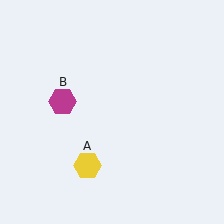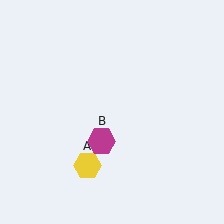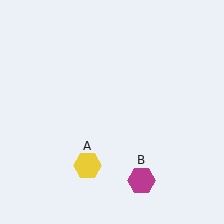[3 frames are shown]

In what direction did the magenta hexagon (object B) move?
The magenta hexagon (object B) moved down and to the right.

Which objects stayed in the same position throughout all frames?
Yellow hexagon (object A) remained stationary.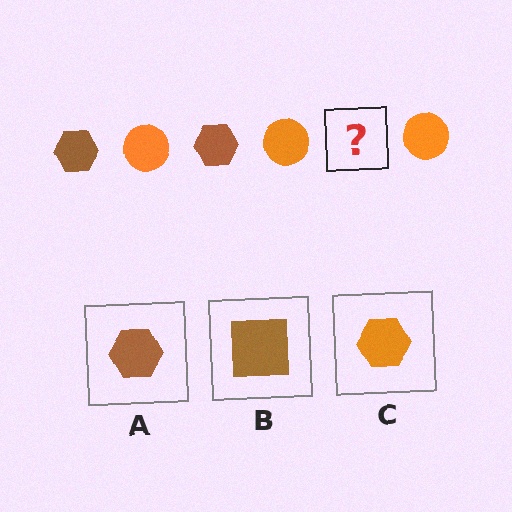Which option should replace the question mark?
Option A.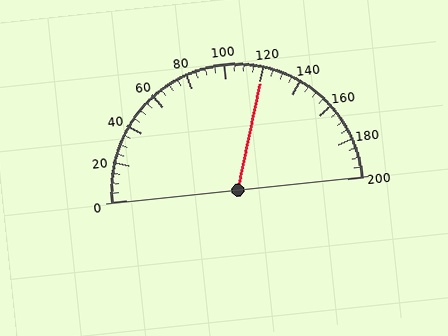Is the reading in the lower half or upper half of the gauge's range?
The reading is in the upper half of the range (0 to 200).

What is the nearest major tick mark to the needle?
The nearest major tick mark is 120.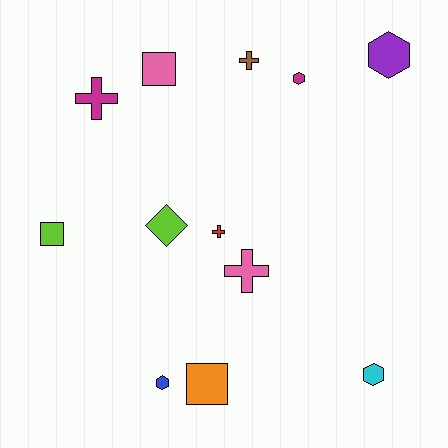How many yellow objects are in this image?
There are no yellow objects.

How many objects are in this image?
There are 12 objects.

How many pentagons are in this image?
There are no pentagons.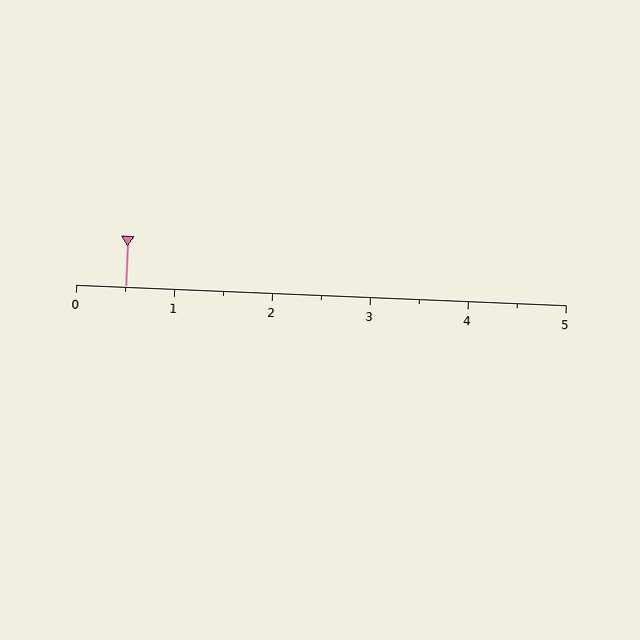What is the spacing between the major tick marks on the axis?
The major ticks are spaced 1 apart.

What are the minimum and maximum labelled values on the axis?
The axis runs from 0 to 5.